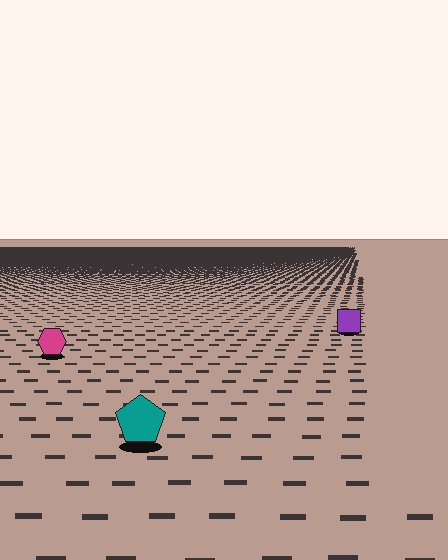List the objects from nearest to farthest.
From nearest to farthest: the teal pentagon, the magenta hexagon, the purple square.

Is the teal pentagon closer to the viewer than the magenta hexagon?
Yes. The teal pentagon is closer — you can tell from the texture gradient: the ground texture is coarser near it.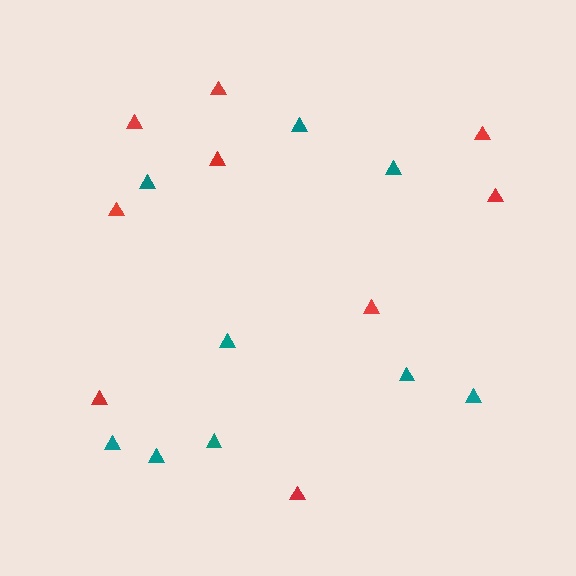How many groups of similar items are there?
There are 2 groups: one group of teal triangles (9) and one group of red triangles (9).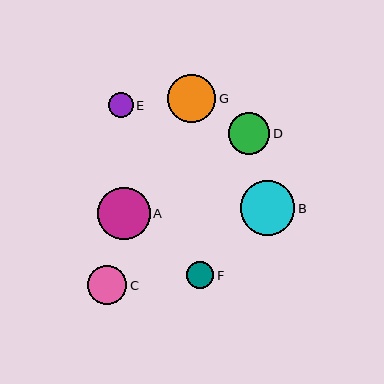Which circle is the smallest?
Circle E is the smallest with a size of approximately 25 pixels.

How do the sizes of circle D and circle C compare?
Circle D and circle C are approximately the same size.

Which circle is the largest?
Circle B is the largest with a size of approximately 55 pixels.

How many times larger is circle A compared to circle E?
Circle A is approximately 2.1 times the size of circle E.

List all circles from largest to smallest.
From largest to smallest: B, A, G, D, C, F, E.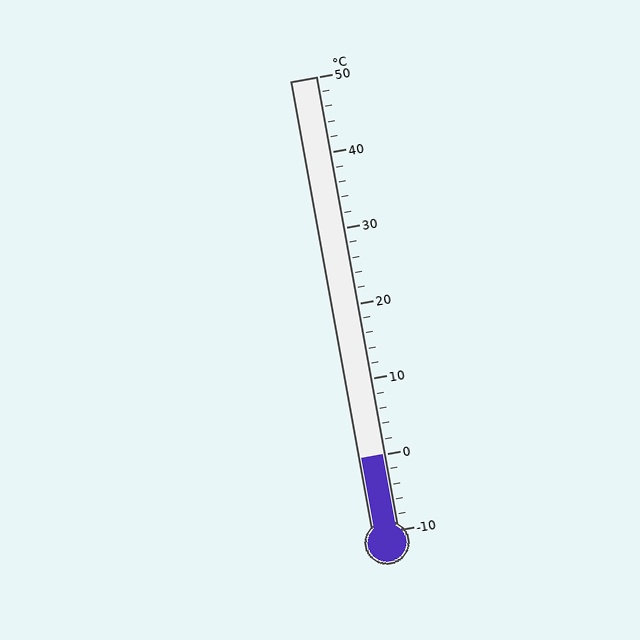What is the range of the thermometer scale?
The thermometer scale ranges from -10°C to 50°C.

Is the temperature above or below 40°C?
The temperature is below 40°C.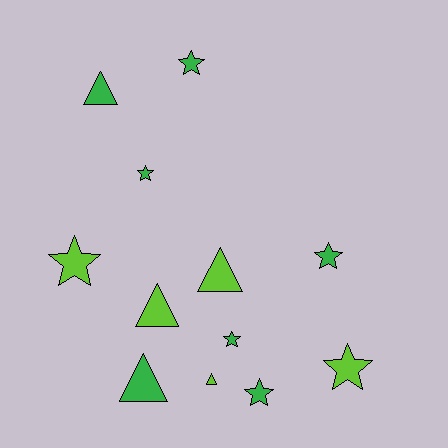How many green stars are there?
There are 5 green stars.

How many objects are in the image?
There are 12 objects.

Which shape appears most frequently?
Star, with 7 objects.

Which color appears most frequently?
Green, with 7 objects.